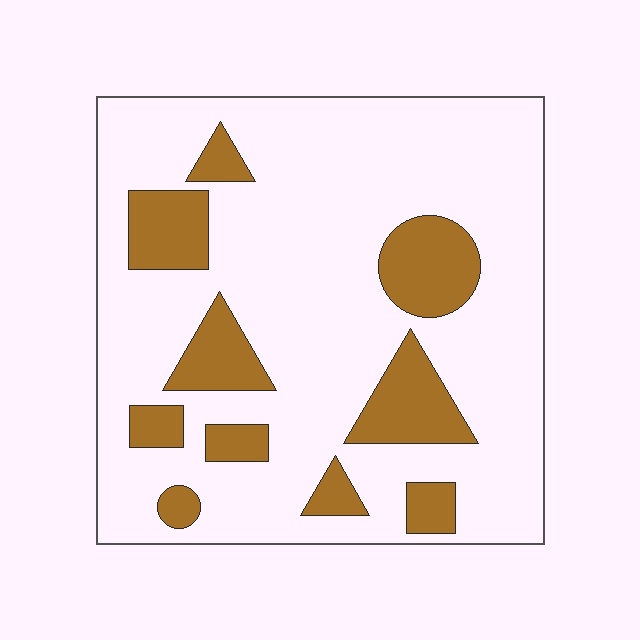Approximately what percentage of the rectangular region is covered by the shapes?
Approximately 20%.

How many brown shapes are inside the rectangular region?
10.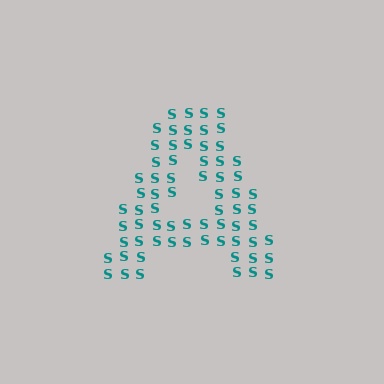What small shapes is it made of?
It is made of small letter S's.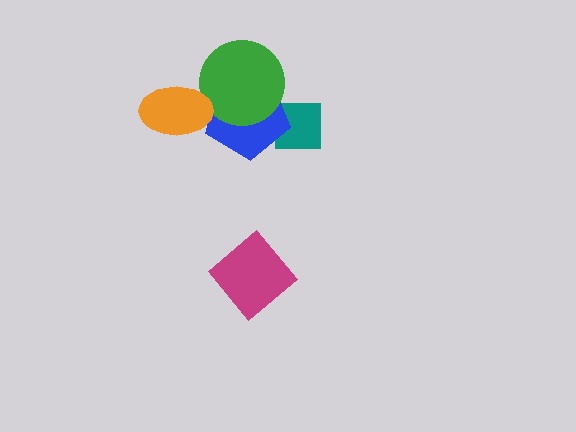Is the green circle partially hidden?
Yes, it is partially covered by another shape.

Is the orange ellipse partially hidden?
No, no other shape covers it.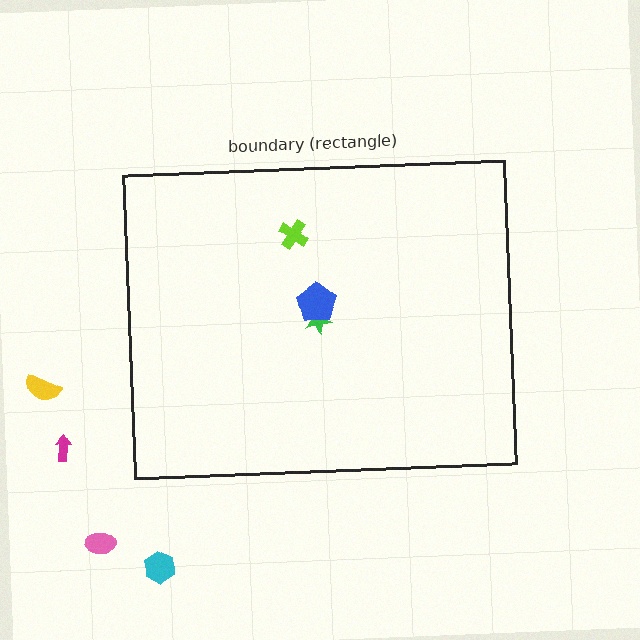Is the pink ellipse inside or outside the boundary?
Outside.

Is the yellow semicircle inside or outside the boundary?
Outside.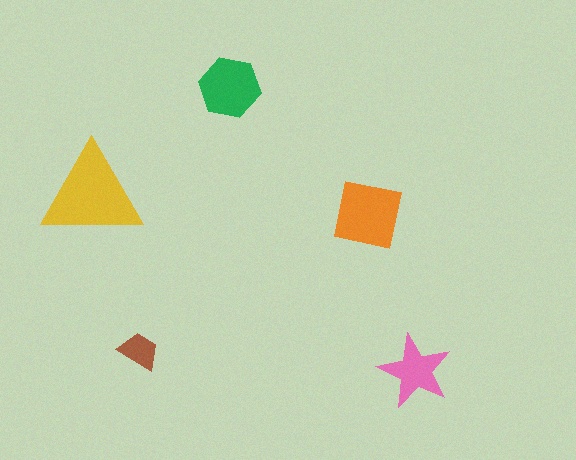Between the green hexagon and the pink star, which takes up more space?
The green hexagon.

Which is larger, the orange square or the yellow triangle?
The yellow triangle.